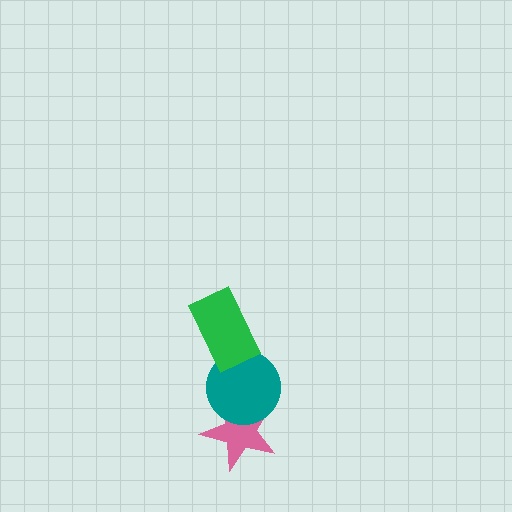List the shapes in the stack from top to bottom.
From top to bottom: the green rectangle, the teal circle, the pink star.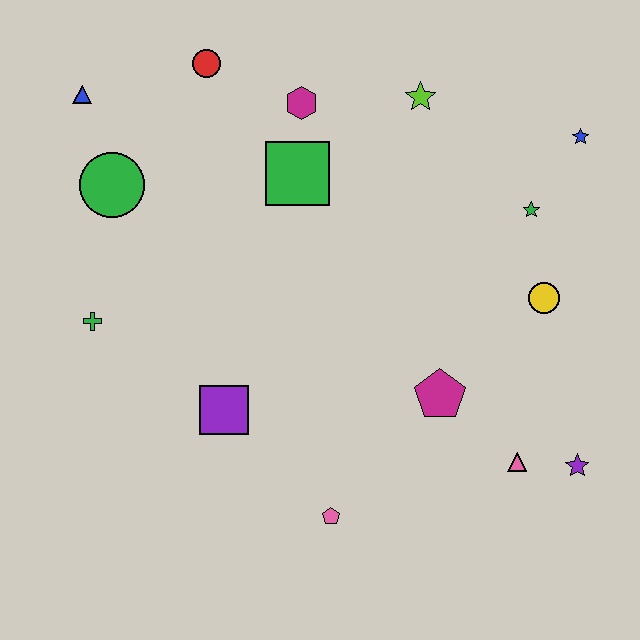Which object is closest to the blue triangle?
The green circle is closest to the blue triangle.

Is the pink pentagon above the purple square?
No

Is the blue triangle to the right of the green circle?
No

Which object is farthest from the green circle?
The purple star is farthest from the green circle.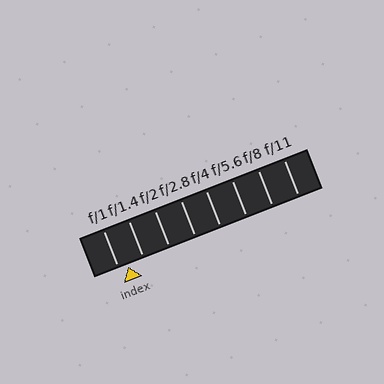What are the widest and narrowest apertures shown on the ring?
The widest aperture shown is f/1 and the narrowest is f/11.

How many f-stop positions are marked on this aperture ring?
There are 8 f-stop positions marked.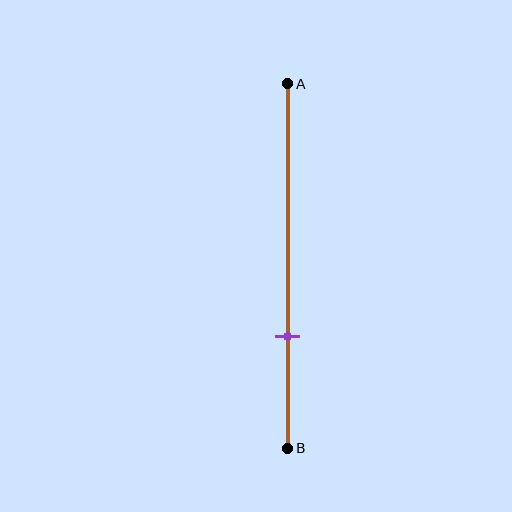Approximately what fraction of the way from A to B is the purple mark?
The purple mark is approximately 70% of the way from A to B.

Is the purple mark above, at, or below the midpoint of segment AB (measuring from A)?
The purple mark is below the midpoint of segment AB.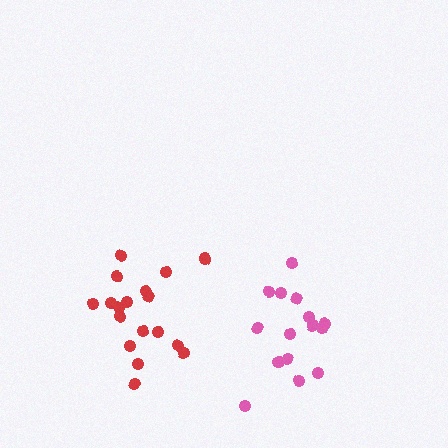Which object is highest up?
The red cluster is topmost.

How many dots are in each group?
Group 1: 15 dots, Group 2: 18 dots (33 total).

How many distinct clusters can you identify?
There are 2 distinct clusters.